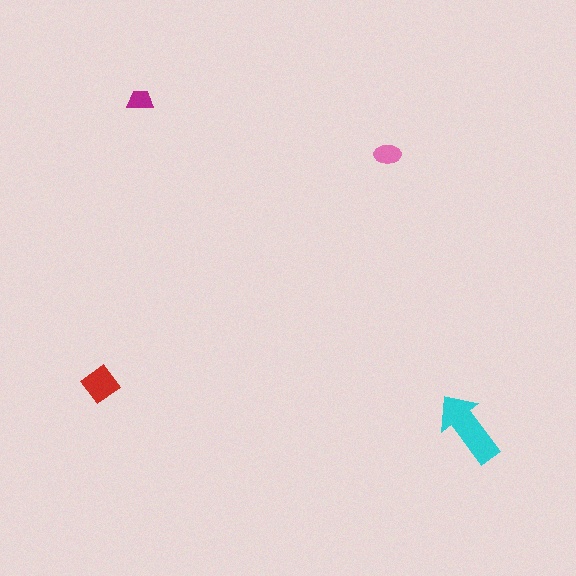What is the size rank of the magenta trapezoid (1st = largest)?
4th.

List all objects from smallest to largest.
The magenta trapezoid, the pink ellipse, the red diamond, the cyan arrow.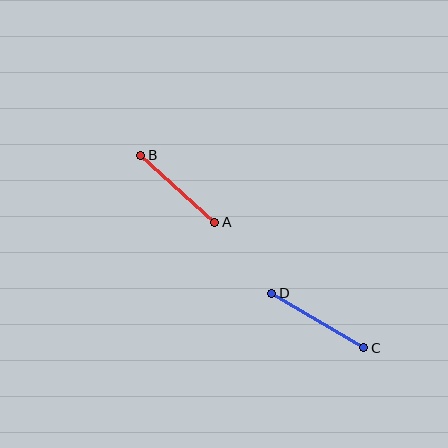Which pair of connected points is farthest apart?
Points C and D are farthest apart.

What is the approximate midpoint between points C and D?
The midpoint is at approximately (318, 320) pixels.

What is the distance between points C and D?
The distance is approximately 107 pixels.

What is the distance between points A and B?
The distance is approximately 100 pixels.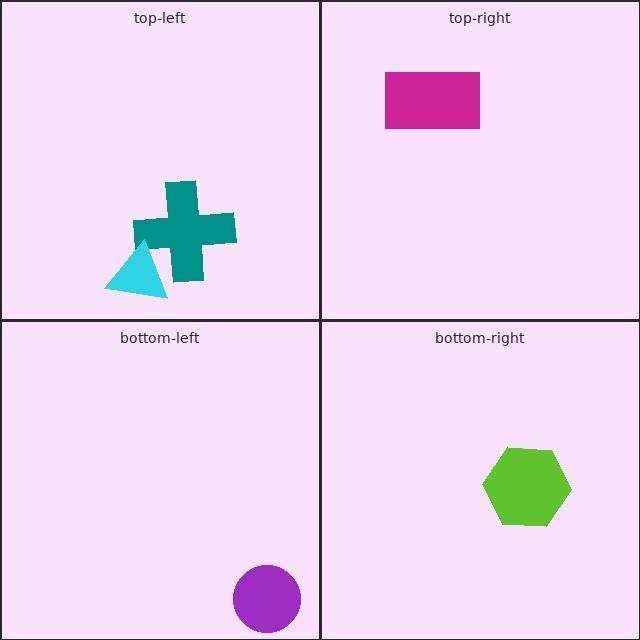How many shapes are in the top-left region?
2.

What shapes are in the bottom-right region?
The lime hexagon.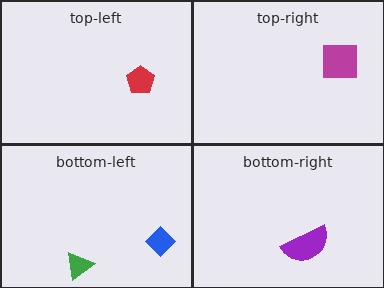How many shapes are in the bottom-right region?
1.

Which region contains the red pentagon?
The top-left region.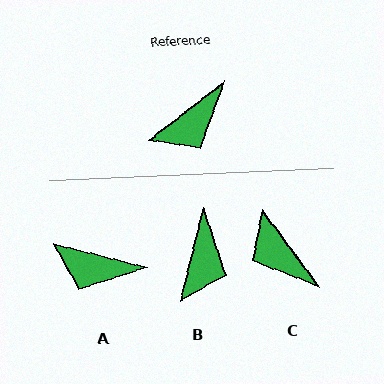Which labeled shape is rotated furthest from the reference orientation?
C, about 92 degrees away.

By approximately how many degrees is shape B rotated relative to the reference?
Approximately 38 degrees counter-clockwise.